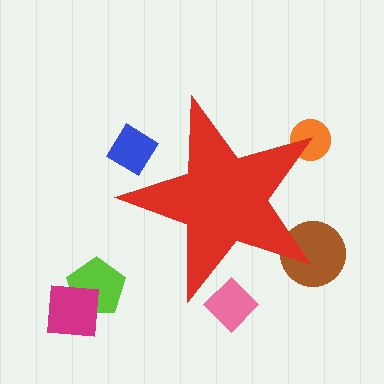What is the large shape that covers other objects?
A red star.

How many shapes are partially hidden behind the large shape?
4 shapes are partially hidden.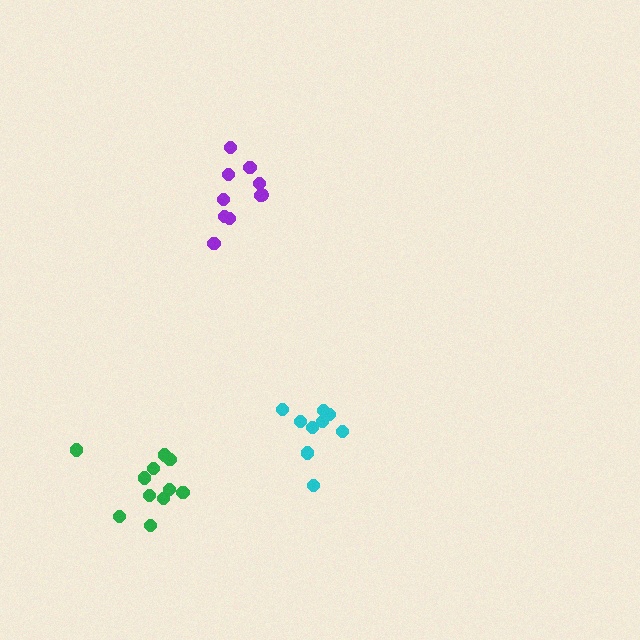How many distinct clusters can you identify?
There are 3 distinct clusters.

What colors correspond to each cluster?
The clusters are colored: cyan, purple, green.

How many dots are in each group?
Group 1: 9 dots, Group 2: 10 dots, Group 3: 11 dots (30 total).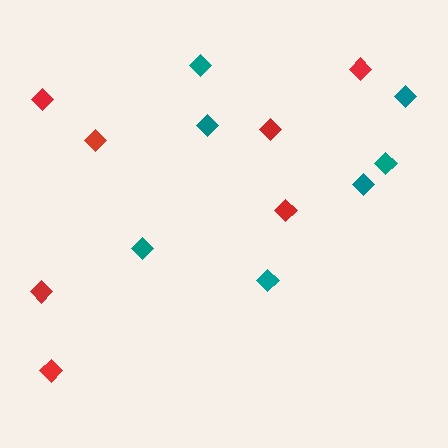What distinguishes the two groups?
There are 2 groups: one group of red diamonds (7) and one group of teal diamonds (7).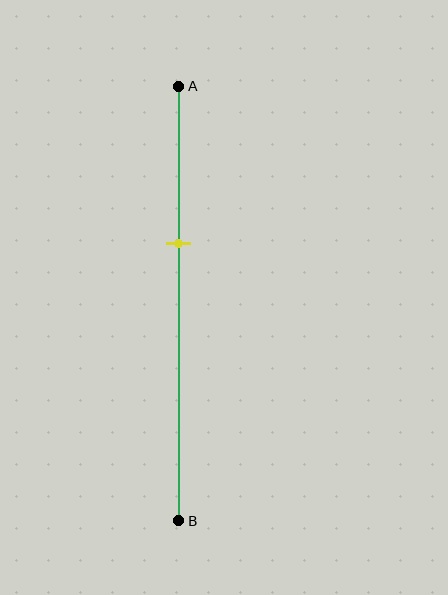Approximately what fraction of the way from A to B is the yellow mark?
The yellow mark is approximately 35% of the way from A to B.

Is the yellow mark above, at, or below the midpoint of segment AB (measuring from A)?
The yellow mark is above the midpoint of segment AB.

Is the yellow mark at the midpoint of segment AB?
No, the mark is at about 35% from A, not at the 50% midpoint.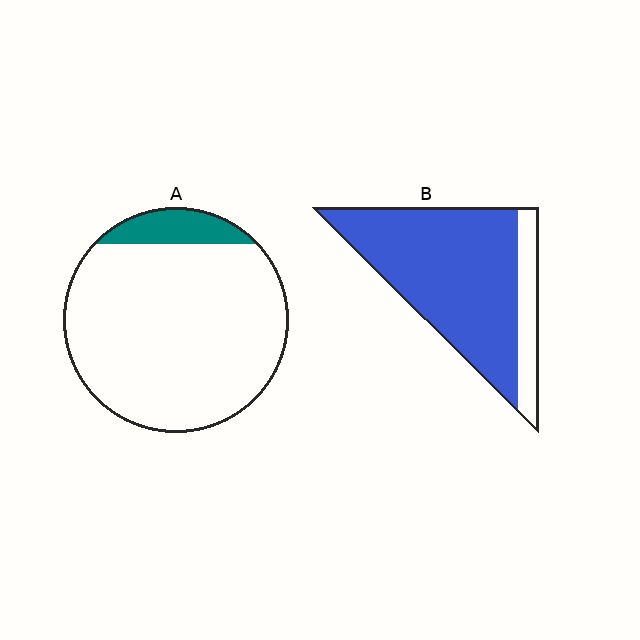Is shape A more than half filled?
No.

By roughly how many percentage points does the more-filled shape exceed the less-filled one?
By roughly 70 percentage points (B over A).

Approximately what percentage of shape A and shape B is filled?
A is approximately 10% and B is approximately 80%.